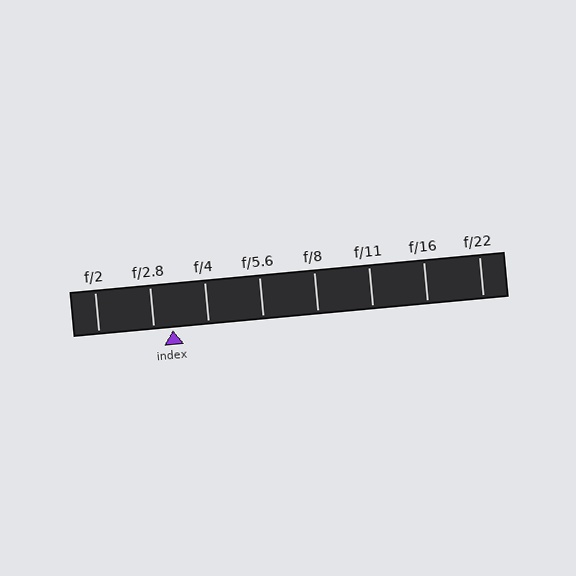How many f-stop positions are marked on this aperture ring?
There are 8 f-stop positions marked.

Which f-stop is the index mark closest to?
The index mark is closest to f/2.8.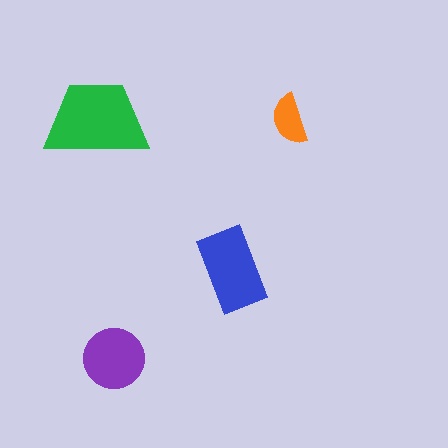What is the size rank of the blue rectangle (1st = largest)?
2nd.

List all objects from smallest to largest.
The orange semicircle, the purple circle, the blue rectangle, the green trapezoid.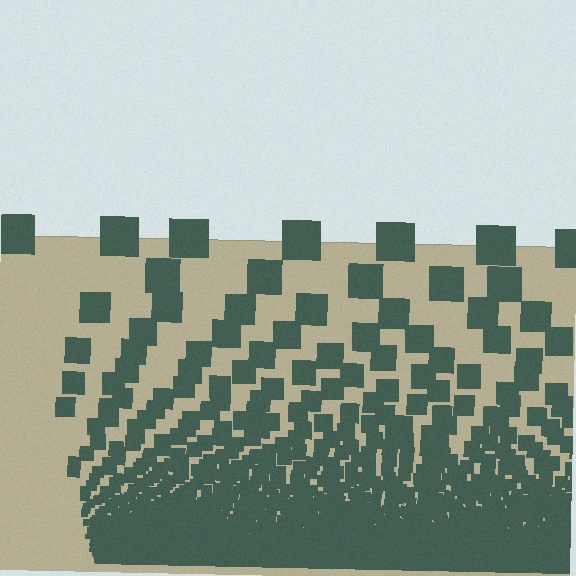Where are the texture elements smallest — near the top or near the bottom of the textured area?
Near the bottom.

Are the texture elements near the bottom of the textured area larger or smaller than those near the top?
Smaller. The gradient is inverted — elements near the bottom are smaller and denser.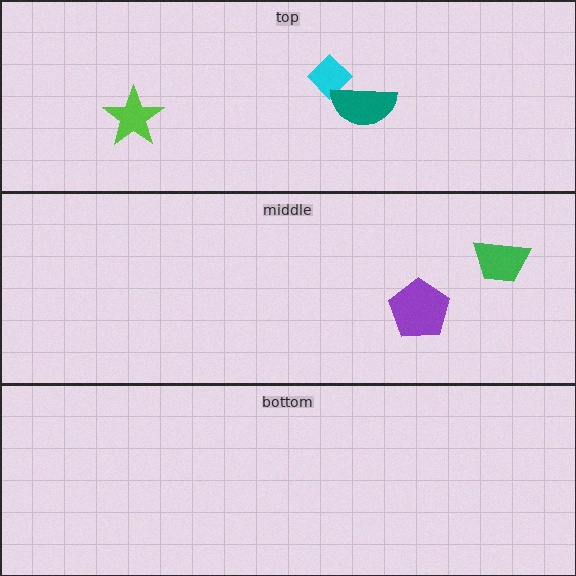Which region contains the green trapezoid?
The middle region.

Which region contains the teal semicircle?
The top region.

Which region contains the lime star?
The top region.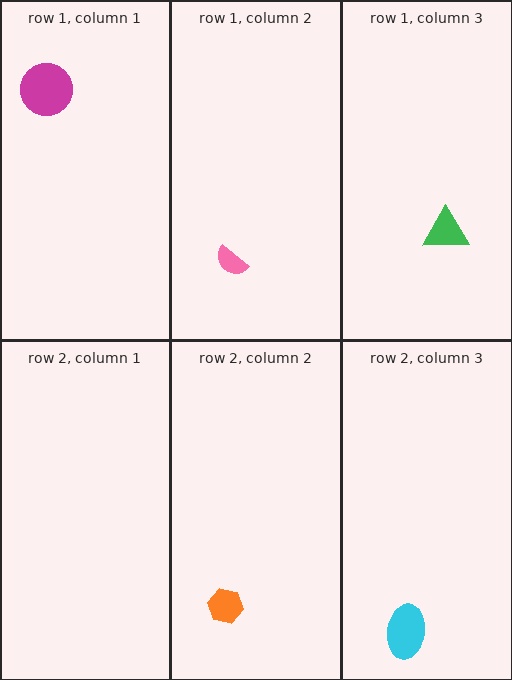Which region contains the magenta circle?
The row 1, column 1 region.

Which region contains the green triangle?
The row 1, column 3 region.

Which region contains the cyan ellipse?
The row 2, column 3 region.